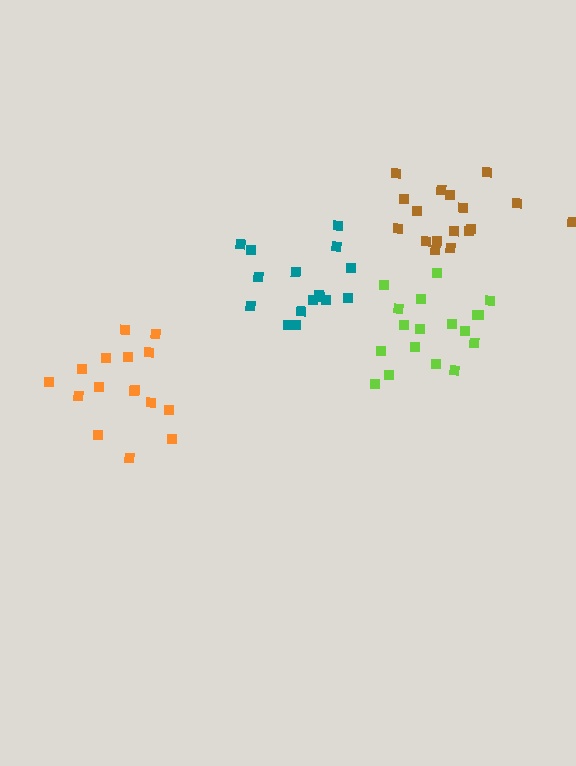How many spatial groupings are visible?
There are 4 spatial groupings.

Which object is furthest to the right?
The brown cluster is rightmost.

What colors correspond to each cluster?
The clusters are colored: brown, teal, lime, orange.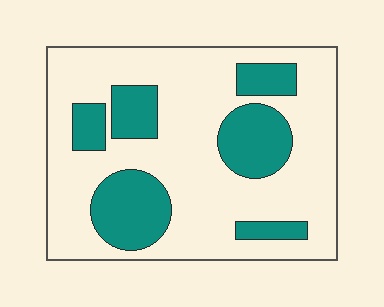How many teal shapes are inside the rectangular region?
6.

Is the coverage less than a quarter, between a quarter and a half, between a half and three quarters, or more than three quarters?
Between a quarter and a half.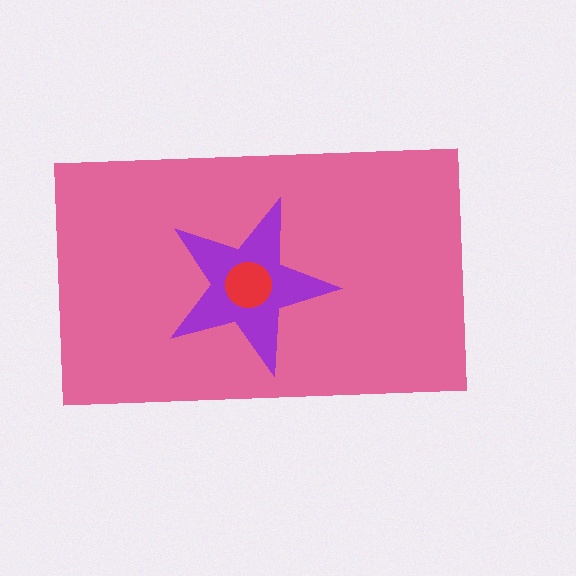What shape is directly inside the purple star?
The red circle.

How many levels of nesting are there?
3.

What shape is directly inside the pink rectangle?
The purple star.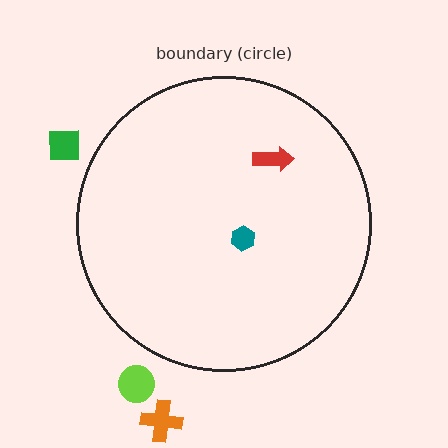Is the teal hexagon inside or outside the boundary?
Inside.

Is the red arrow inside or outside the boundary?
Inside.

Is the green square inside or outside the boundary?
Outside.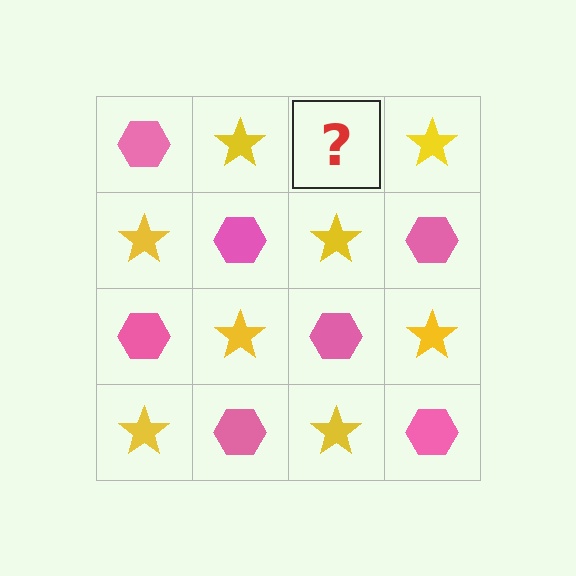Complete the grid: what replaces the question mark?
The question mark should be replaced with a pink hexagon.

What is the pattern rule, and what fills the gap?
The rule is that it alternates pink hexagon and yellow star in a checkerboard pattern. The gap should be filled with a pink hexagon.